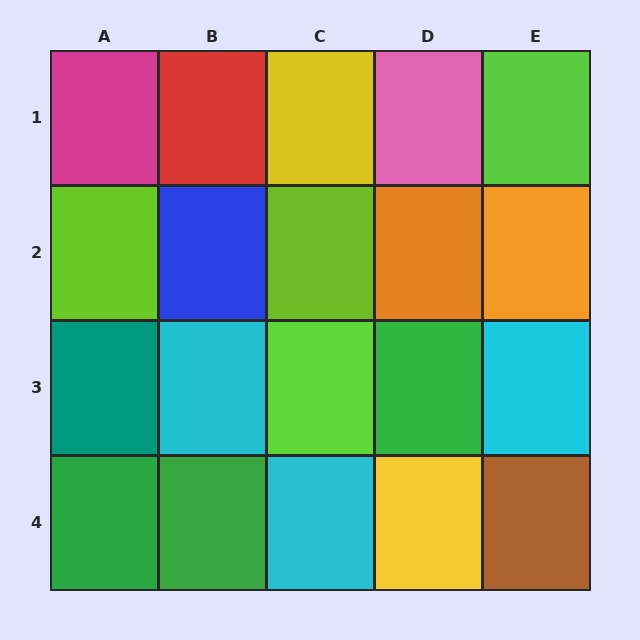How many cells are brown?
1 cell is brown.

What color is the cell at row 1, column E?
Lime.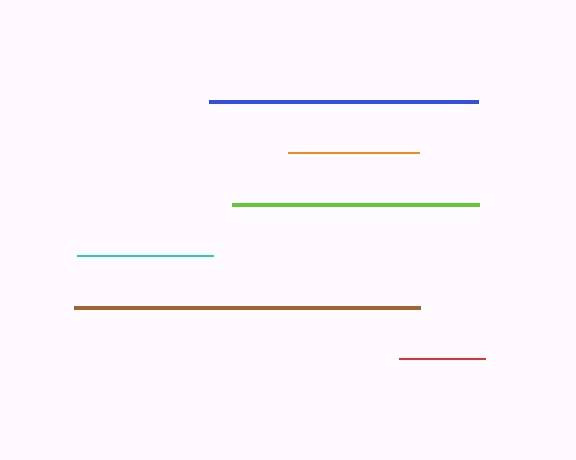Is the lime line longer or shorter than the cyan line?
The lime line is longer than the cyan line.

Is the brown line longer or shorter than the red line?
The brown line is longer than the red line.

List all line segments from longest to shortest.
From longest to shortest: brown, blue, lime, cyan, orange, red.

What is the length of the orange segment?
The orange segment is approximately 130 pixels long.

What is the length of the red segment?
The red segment is approximately 86 pixels long.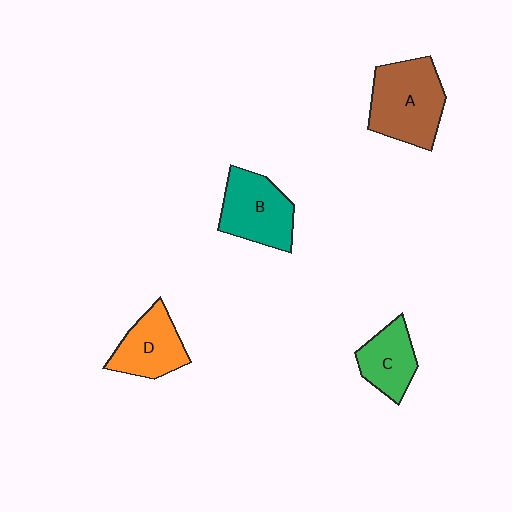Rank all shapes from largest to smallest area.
From largest to smallest: A (brown), B (teal), D (orange), C (green).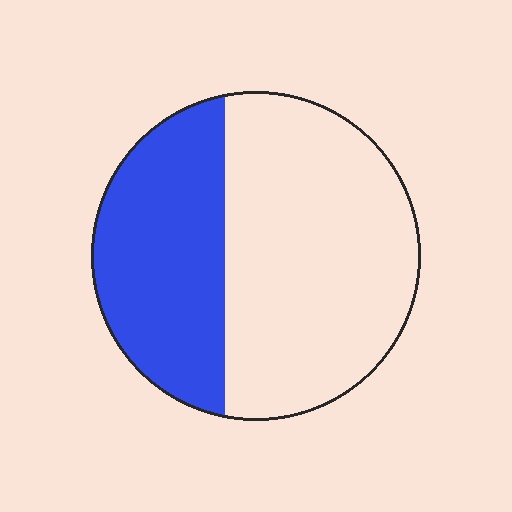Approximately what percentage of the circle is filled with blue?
Approximately 40%.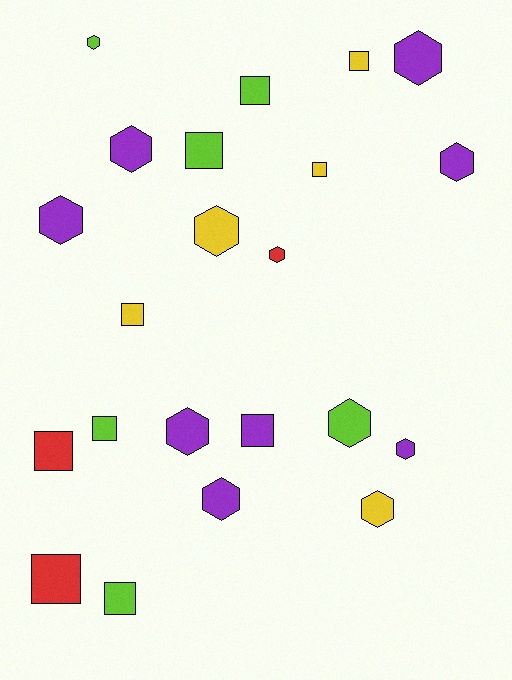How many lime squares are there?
There are 4 lime squares.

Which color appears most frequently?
Purple, with 8 objects.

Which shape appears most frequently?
Hexagon, with 12 objects.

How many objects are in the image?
There are 22 objects.